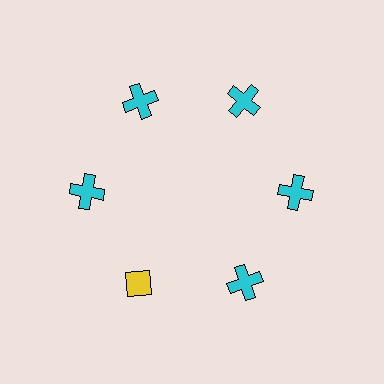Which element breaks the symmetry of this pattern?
The yellow diamond at roughly the 7 o'clock position breaks the symmetry. All other shapes are cyan crosses.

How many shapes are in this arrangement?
There are 6 shapes arranged in a ring pattern.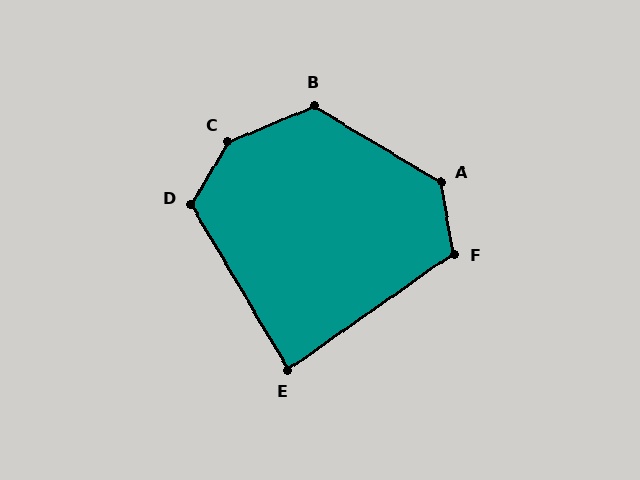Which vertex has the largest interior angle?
C, at approximately 144 degrees.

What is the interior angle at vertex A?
Approximately 131 degrees (obtuse).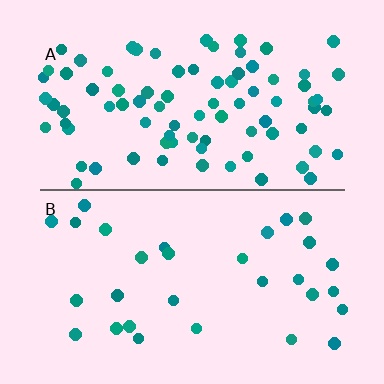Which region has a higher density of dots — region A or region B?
A (the top).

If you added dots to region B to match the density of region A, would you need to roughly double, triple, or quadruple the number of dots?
Approximately triple.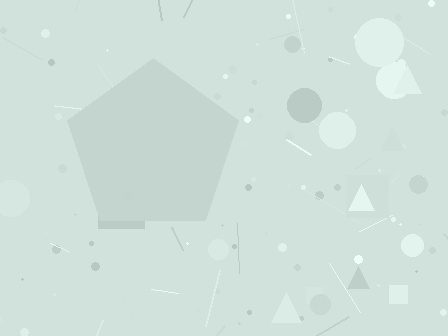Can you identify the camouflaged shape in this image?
The camouflaged shape is a pentagon.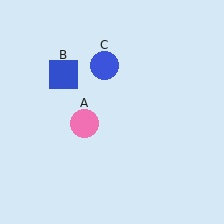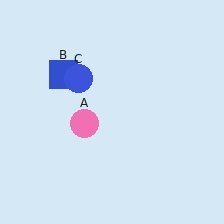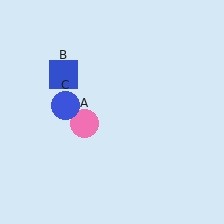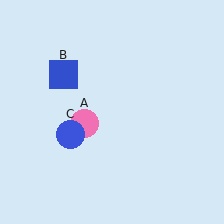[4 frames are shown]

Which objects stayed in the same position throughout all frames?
Pink circle (object A) and blue square (object B) remained stationary.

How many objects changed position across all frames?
1 object changed position: blue circle (object C).